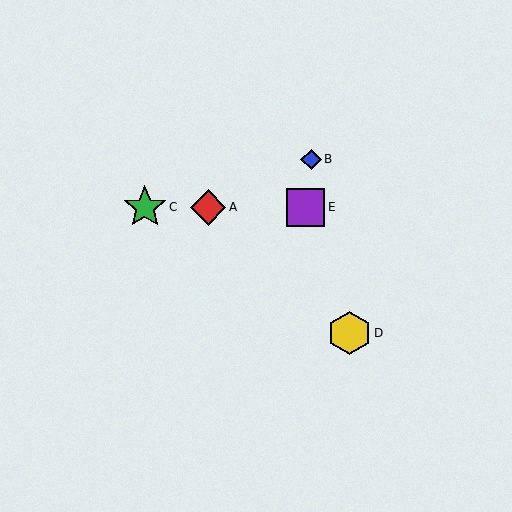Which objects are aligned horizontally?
Objects A, C, E are aligned horizontally.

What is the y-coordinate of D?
Object D is at y≈333.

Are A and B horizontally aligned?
No, A is at y≈207 and B is at y≈159.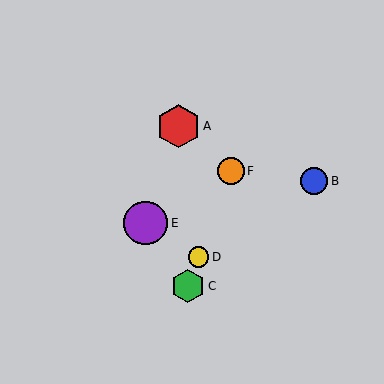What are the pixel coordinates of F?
Object F is at (231, 171).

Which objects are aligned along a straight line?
Objects C, D, F are aligned along a straight line.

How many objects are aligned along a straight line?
3 objects (C, D, F) are aligned along a straight line.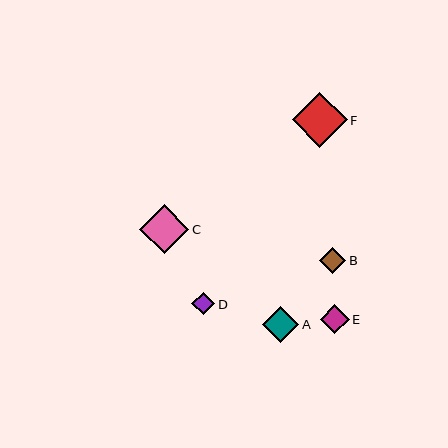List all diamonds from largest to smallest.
From largest to smallest: F, C, A, E, B, D.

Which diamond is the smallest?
Diamond D is the smallest with a size of approximately 23 pixels.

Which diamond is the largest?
Diamond F is the largest with a size of approximately 55 pixels.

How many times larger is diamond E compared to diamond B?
Diamond E is approximately 1.1 times the size of diamond B.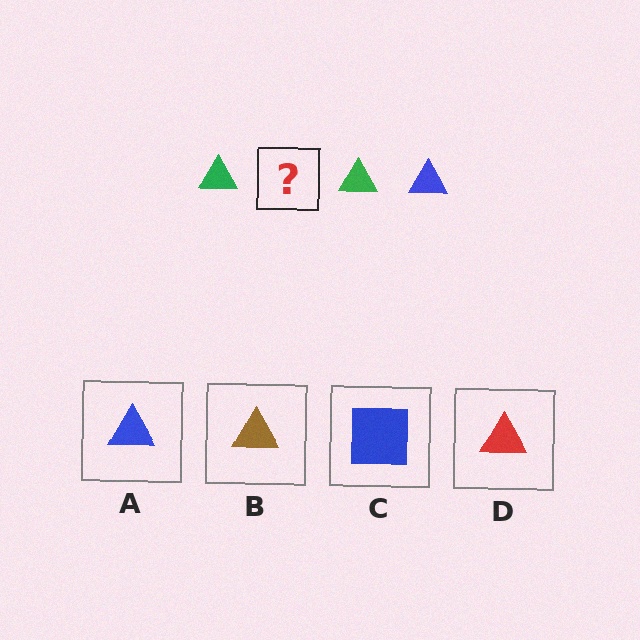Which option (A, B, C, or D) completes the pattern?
A.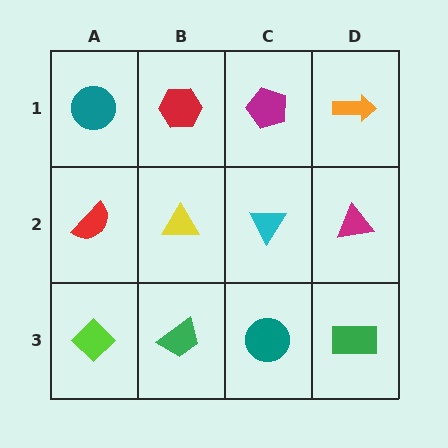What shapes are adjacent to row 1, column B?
A yellow triangle (row 2, column B), a teal circle (row 1, column A), a magenta pentagon (row 1, column C).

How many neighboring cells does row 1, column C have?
3.